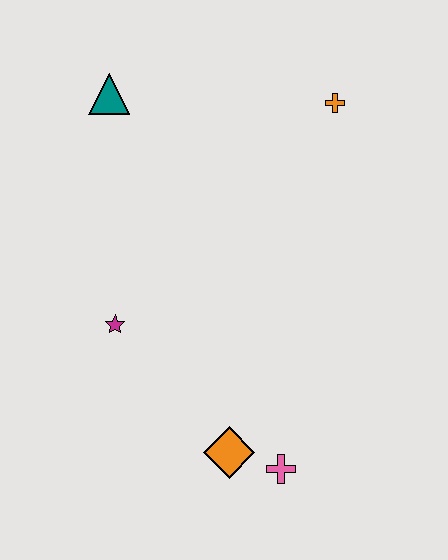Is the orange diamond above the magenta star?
No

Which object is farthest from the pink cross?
The teal triangle is farthest from the pink cross.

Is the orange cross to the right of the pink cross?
Yes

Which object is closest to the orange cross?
The teal triangle is closest to the orange cross.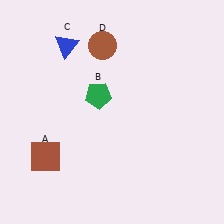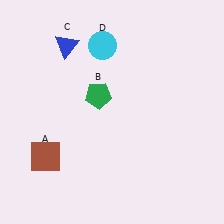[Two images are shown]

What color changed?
The circle (D) changed from brown in Image 1 to cyan in Image 2.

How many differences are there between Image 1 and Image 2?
There is 1 difference between the two images.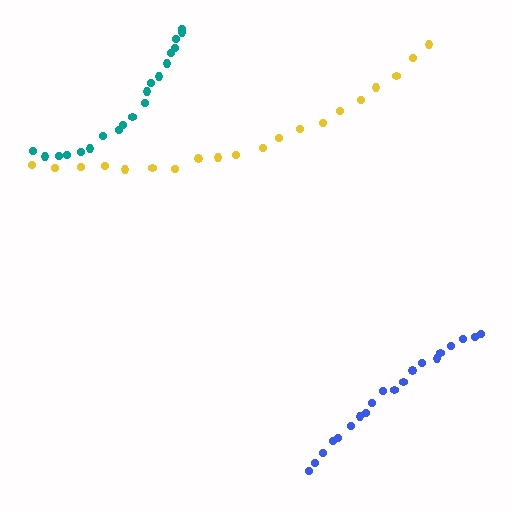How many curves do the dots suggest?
There are 3 distinct paths.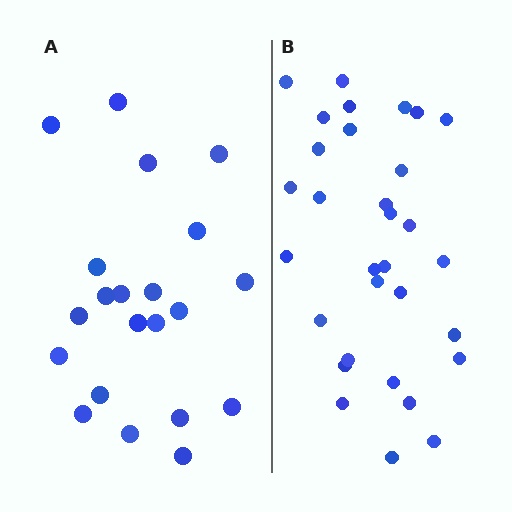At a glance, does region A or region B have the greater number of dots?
Region B (the right region) has more dots.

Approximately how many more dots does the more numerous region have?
Region B has roughly 10 or so more dots than region A.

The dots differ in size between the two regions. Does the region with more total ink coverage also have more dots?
No. Region A has more total ink coverage because its dots are larger, but region B actually contains more individual dots. Total area can be misleading — the number of items is what matters here.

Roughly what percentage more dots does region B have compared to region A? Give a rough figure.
About 50% more.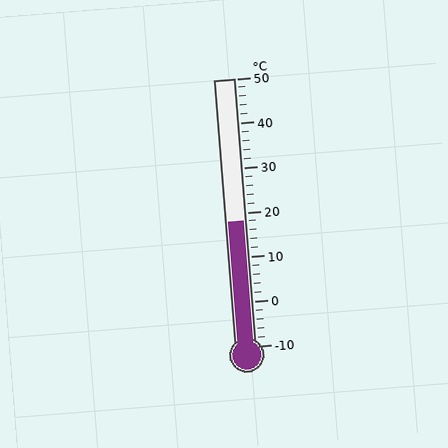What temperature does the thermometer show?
The thermometer shows approximately 18°C.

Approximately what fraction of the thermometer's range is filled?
The thermometer is filled to approximately 45% of its range.